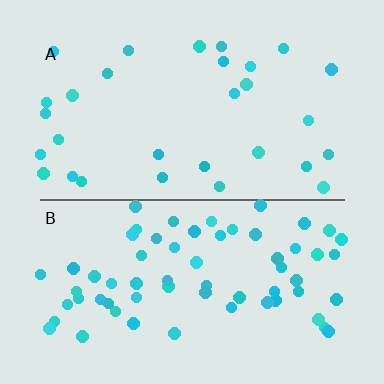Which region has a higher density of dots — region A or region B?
B (the bottom).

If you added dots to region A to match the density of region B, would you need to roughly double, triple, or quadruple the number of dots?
Approximately double.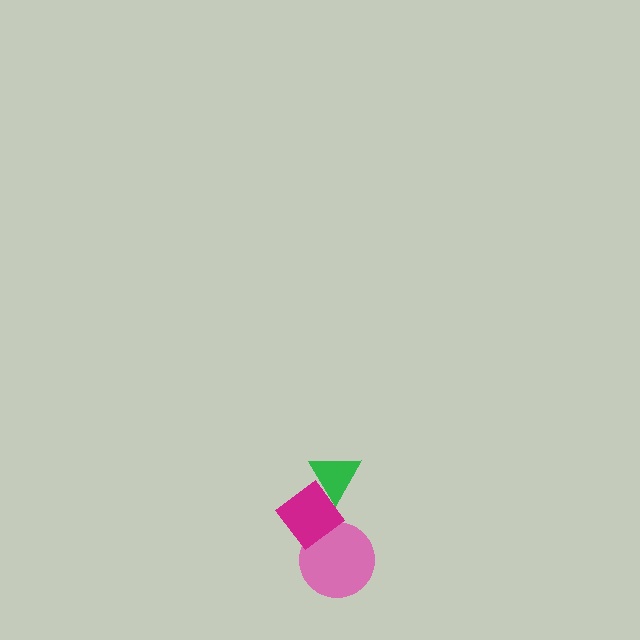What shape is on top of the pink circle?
The magenta diamond is on top of the pink circle.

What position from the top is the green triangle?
The green triangle is 1st from the top.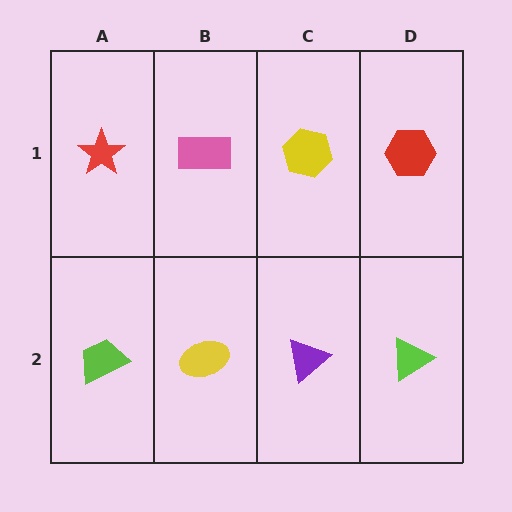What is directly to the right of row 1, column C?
A red hexagon.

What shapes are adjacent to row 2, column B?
A pink rectangle (row 1, column B), a lime trapezoid (row 2, column A), a purple triangle (row 2, column C).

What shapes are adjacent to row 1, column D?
A lime triangle (row 2, column D), a yellow hexagon (row 1, column C).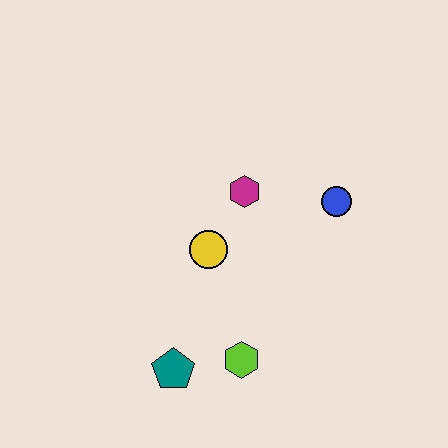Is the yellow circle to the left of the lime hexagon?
Yes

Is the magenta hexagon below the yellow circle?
No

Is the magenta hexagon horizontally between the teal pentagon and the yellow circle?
No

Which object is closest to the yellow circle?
The magenta hexagon is closest to the yellow circle.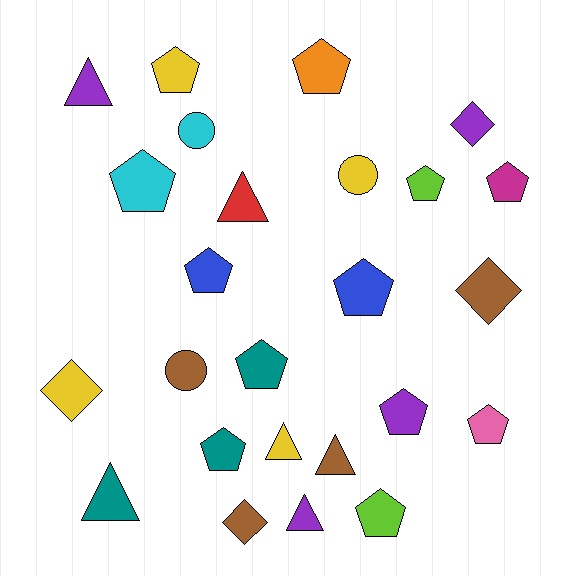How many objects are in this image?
There are 25 objects.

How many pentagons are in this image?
There are 12 pentagons.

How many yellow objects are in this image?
There are 4 yellow objects.